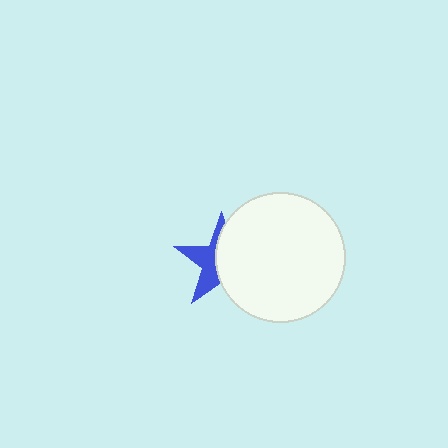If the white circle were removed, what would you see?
You would see the complete blue star.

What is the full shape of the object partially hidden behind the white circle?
The partially hidden object is a blue star.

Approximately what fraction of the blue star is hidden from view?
Roughly 57% of the blue star is hidden behind the white circle.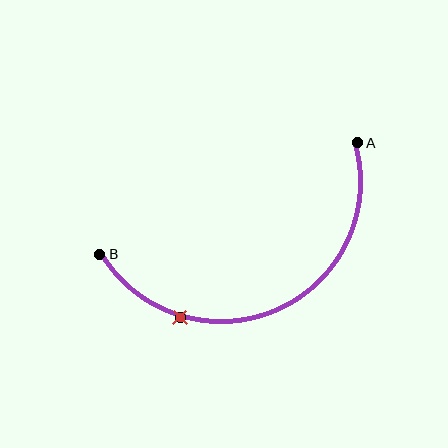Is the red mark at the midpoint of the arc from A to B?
No. The red mark lies on the arc but is closer to endpoint B. The arc midpoint would be at the point on the curve equidistant along the arc from both A and B.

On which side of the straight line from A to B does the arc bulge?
The arc bulges below the straight line connecting A and B.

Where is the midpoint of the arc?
The arc midpoint is the point on the curve farthest from the straight line joining A and B. It sits below that line.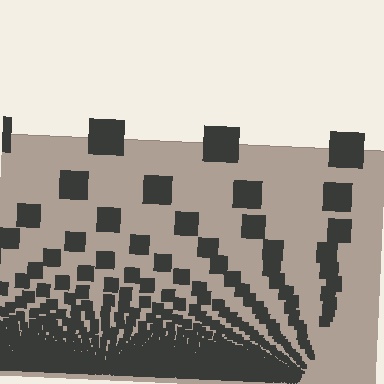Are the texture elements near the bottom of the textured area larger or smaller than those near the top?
Smaller. The gradient is inverted — elements near the bottom are smaller and denser.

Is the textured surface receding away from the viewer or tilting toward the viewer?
The surface appears to tilt toward the viewer. Texture elements get larger and sparser toward the top.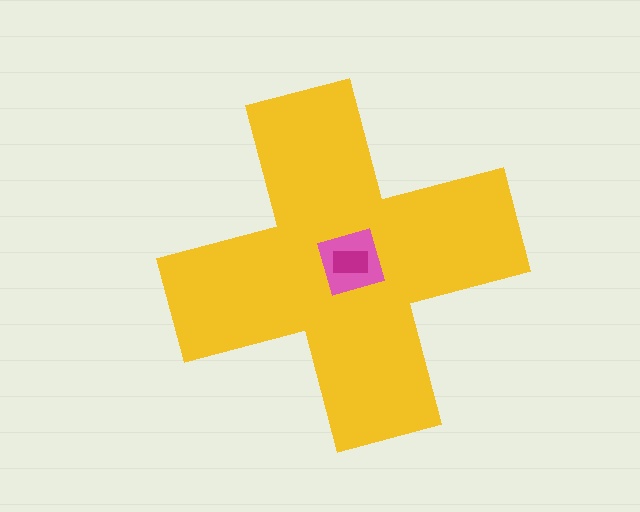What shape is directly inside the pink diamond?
The magenta rectangle.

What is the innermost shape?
The magenta rectangle.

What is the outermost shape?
The yellow cross.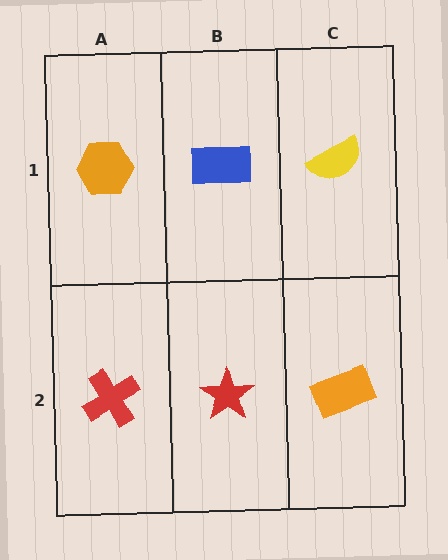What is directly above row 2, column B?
A blue rectangle.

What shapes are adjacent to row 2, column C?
A yellow semicircle (row 1, column C), a red star (row 2, column B).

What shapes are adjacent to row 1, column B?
A red star (row 2, column B), an orange hexagon (row 1, column A), a yellow semicircle (row 1, column C).